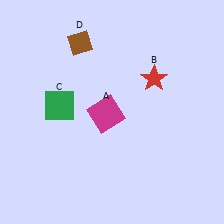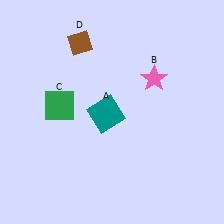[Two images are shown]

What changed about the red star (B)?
In Image 1, B is red. In Image 2, it changed to pink.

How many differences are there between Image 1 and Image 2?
There are 2 differences between the two images.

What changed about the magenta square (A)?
In Image 1, A is magenta. In Image 2, it changed to teal.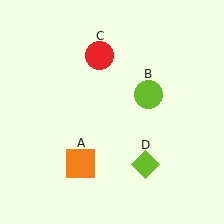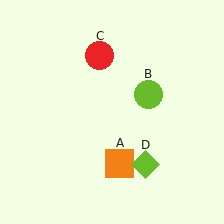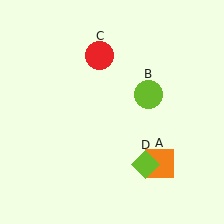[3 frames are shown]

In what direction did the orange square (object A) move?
The orange square (object A) moved right.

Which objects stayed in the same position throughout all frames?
Lime circle (object B) and red circle (object C) and lime diamond (object D) remained stationary.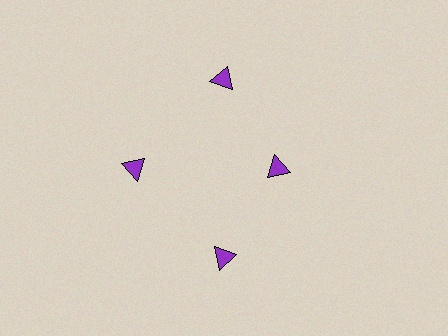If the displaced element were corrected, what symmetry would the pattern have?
It would have 4-fold rotational symmetry — the pattern would map onto itself every 90 degrees.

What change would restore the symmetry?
The symmetry would be restored by moving it outward, back onto the ring so that all 4 triangles sit at equal angles and equal distance from the center.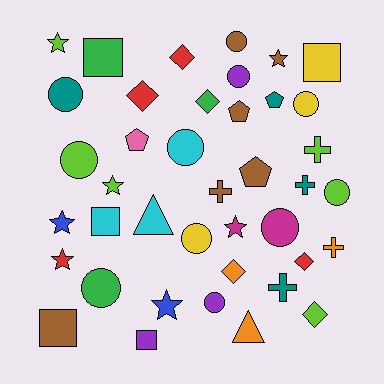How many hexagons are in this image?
There are no hexagons.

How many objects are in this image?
There are 40 objects.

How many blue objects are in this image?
There are 2 blue objects.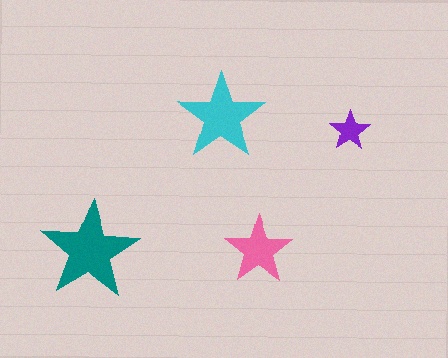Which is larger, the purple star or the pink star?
The pink one.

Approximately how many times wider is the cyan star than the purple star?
About 2 times wider.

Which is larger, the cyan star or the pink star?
The cyan one.